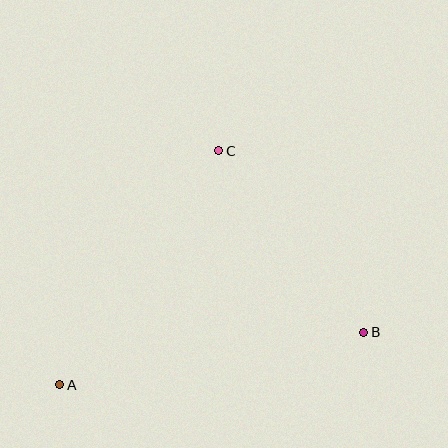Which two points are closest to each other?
Points B and C are closest to each other.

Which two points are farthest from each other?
Points A and B are farthest from each other.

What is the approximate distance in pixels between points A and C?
The distance between A and C is approximately 283 pixels.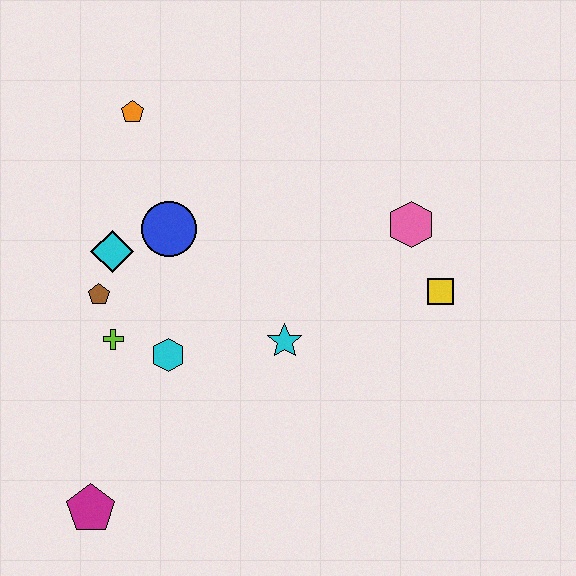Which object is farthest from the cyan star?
The orange pentagon is farthest from the cyan star.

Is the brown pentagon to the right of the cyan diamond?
No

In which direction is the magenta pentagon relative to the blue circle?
The magenta pentagon is below the blue circle.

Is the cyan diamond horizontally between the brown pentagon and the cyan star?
Yes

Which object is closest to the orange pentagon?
The blue circle is closest to the orange pentagon.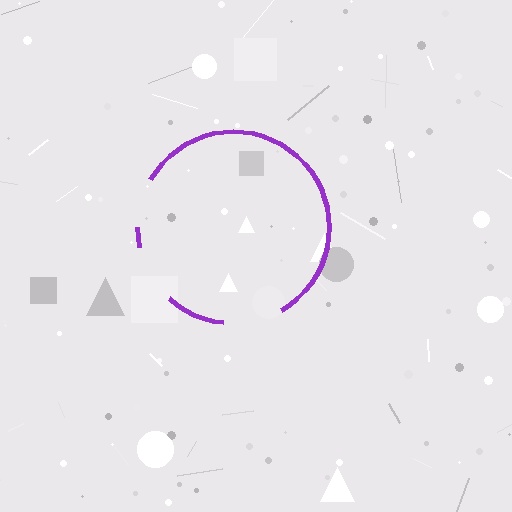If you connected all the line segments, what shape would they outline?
They would outline a circle.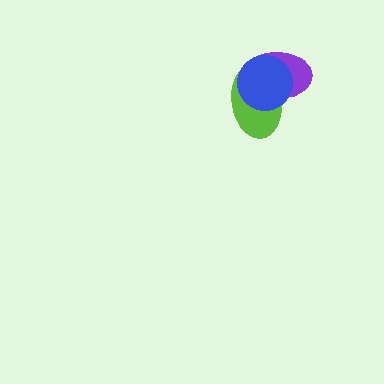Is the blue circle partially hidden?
No, no other shape covers it.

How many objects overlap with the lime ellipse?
2 objects overlap with the lime ellipse.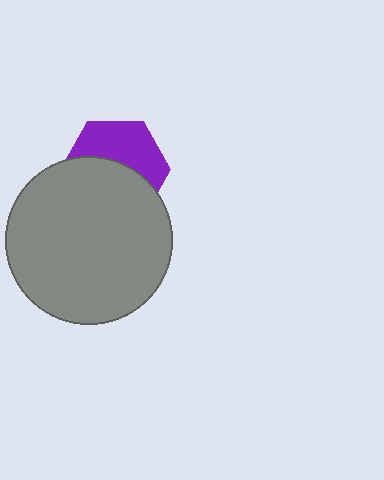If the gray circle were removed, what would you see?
You would see the complete purple hexagon.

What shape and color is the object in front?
The object in front is a gray circle.